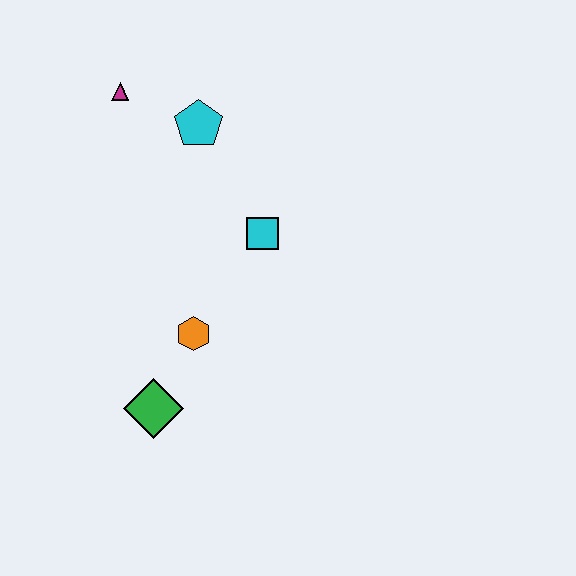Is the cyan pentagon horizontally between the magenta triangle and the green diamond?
No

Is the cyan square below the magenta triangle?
Yes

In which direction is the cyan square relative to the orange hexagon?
The cyan square is above the orange hexagon.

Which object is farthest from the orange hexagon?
The magenta triangle is farthest from the orange hexagon.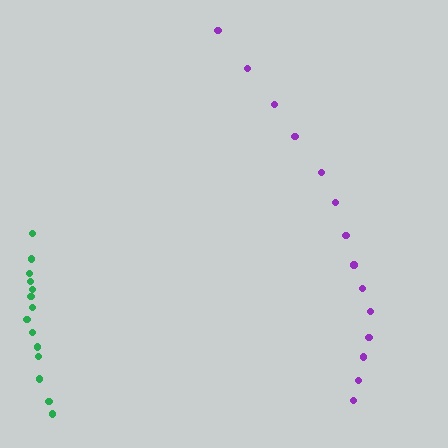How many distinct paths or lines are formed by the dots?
There are 2 distinct paths.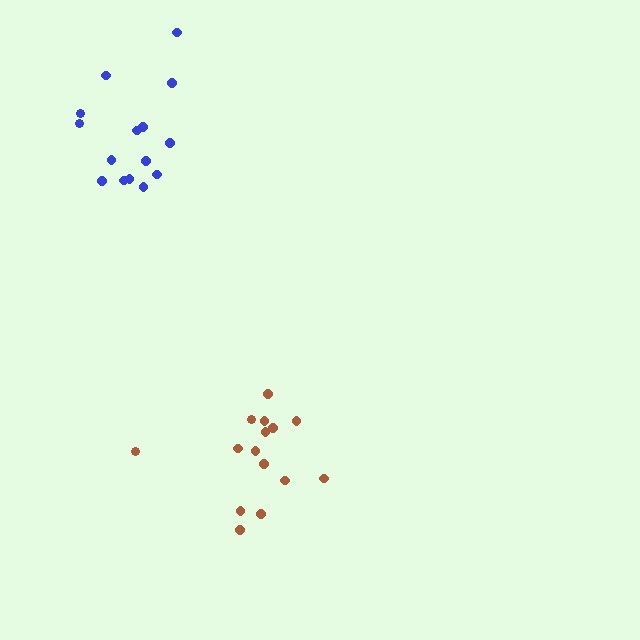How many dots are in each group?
Group 1: 15 dots, Group 2: 15 dots (30 total).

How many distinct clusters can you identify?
There are 2 distinct clusters.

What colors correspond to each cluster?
The clusters are colored: brown, blue.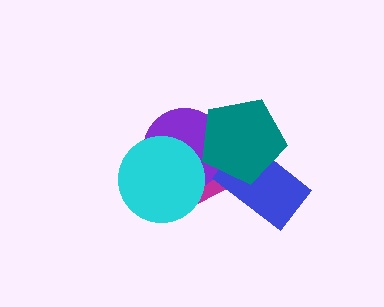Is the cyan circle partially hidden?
No, no other shape covers it.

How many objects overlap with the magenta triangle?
4 objects overlap with the magenta triangle.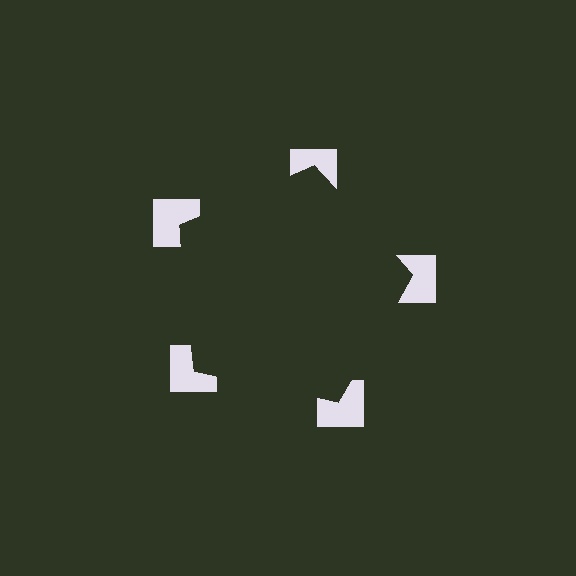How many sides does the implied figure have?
5 sides.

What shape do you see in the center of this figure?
An illusory pentagon — its edges are inferred from the aligned wedge cuts in the notched squares, not physically drawn.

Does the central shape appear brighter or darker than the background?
It typically appears slightly darker than the background, even though no actual brightness change is drawn.